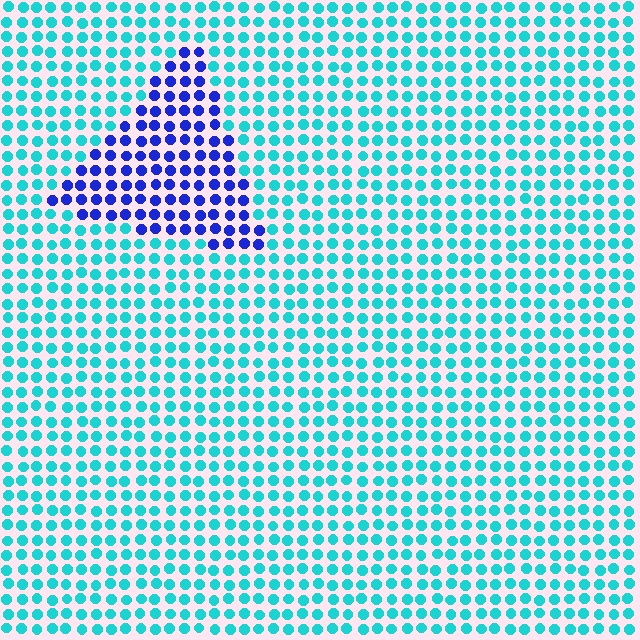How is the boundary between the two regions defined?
The boundary is defined purely by a slight shift in hue (about 57 degrees). Spacing, size, and orientation are identical on both sides.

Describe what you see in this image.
The image is filled with small cyan elements in a uniform arrangement. A triangle-shaped region is visible where the elements are tinted to a slightly different hue, forming a subtle color boundary.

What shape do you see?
I see a triangle.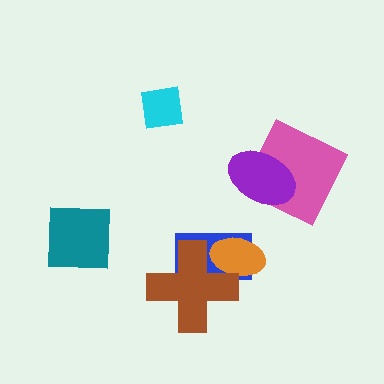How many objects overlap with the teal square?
0 objects overlap with the teal square.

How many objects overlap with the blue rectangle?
2 objects overlap with the blue rectangle.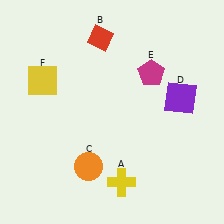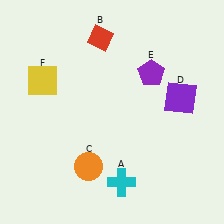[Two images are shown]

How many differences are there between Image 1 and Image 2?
There are 2 differences between the two images.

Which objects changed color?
A changed from yellow to cyan. E changed from magenta to purple.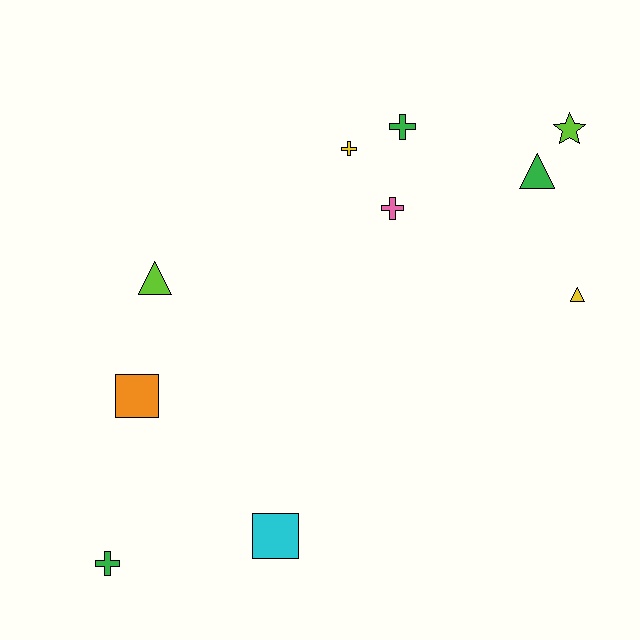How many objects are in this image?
There are 10 objects.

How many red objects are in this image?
There are no red objects.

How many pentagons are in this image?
There are no pentagons.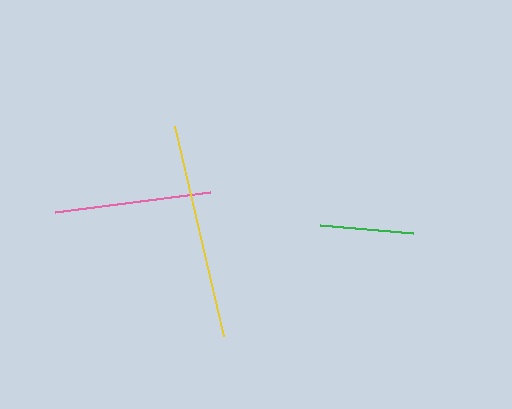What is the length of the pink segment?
The pink segment is approximately 156 pixels long.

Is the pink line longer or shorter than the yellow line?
The yellow line is longer than the pink line.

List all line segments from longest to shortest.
From longest to shortest: yellow, pink, green.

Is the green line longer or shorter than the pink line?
The pink line is longer than the green line.